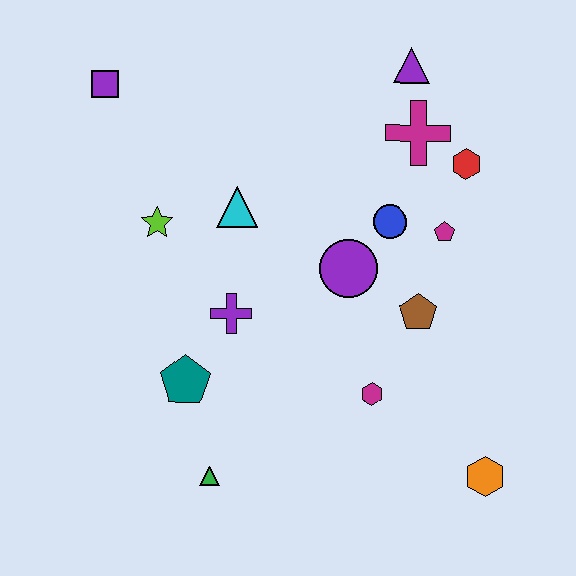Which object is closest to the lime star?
The cyan triangle is closest to the lime star.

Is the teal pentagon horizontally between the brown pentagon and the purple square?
Yes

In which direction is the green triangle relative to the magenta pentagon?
The green triangle is below the magenta pentagon.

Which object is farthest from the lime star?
The orange hexagon is farthest from the lime star.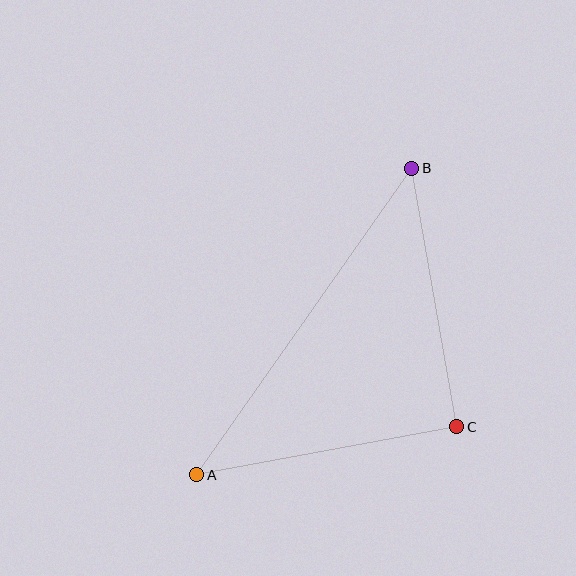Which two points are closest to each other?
Points B and C are closest to each other.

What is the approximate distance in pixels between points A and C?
The distance between A and C is approximately 264 pixels.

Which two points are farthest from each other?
Points A and B are farthest from each other.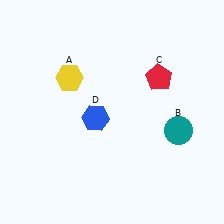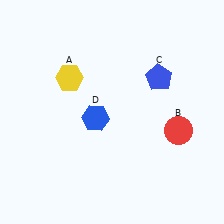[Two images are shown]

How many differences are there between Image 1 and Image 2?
There are 2 differences between the two images.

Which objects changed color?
B changed from teal to red. C changed from red to blue.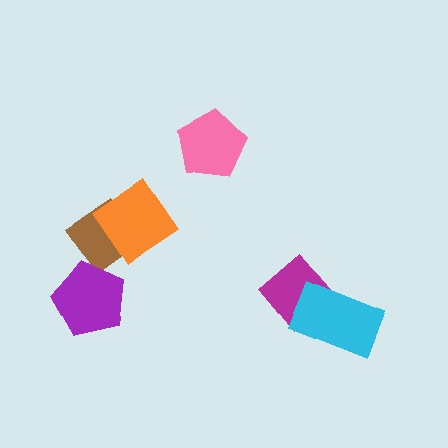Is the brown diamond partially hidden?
Yes, it is partially covered by another shape.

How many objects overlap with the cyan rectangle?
1 object overlaps with the cyan rectangle.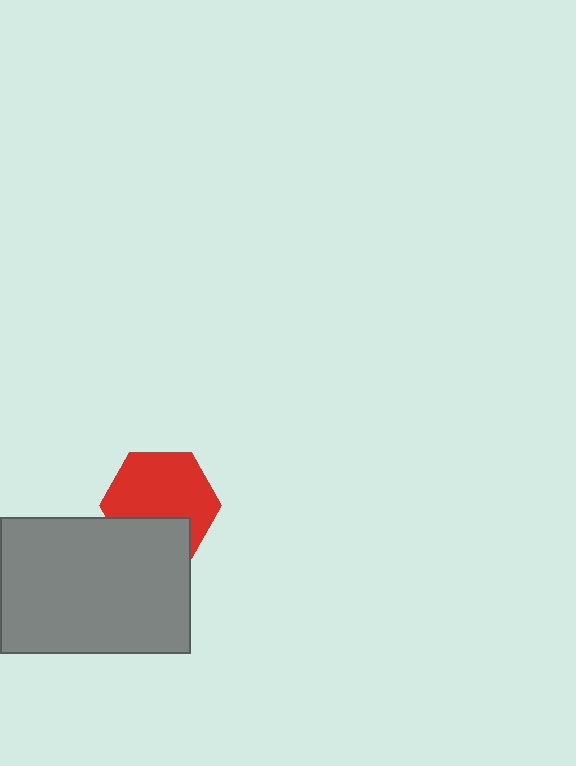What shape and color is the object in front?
The object in front is a gray rectangle.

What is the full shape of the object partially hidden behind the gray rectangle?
The partially hidden object is a red hexagon.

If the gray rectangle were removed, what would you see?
You would see the complete red hexagon.